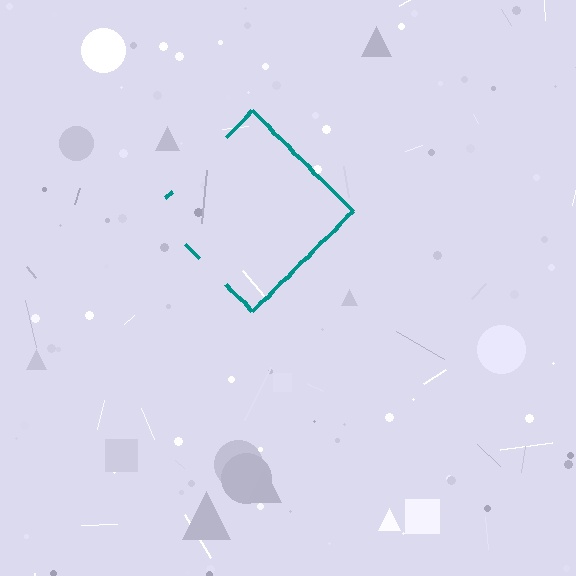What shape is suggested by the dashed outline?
The dashed outline suggests a diamond.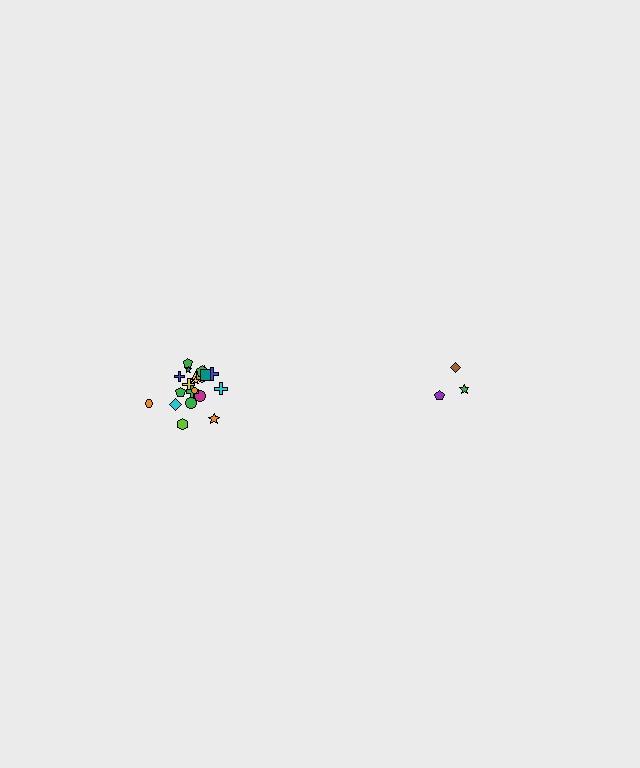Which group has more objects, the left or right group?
The left group.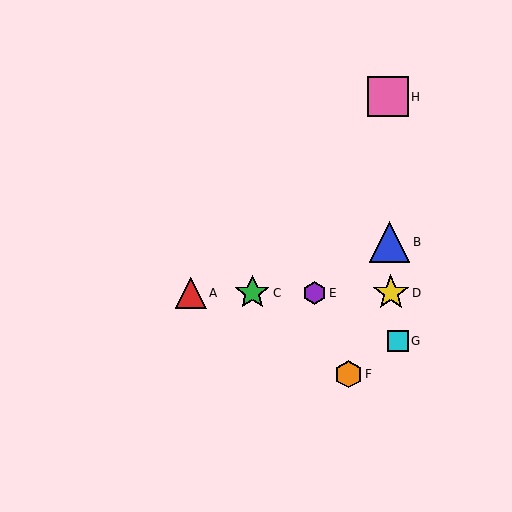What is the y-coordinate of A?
Object A is at y≈293.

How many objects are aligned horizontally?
4 objects (A, C, D, E) are aligned horizontally.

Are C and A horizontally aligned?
Yes, both are at y≈293.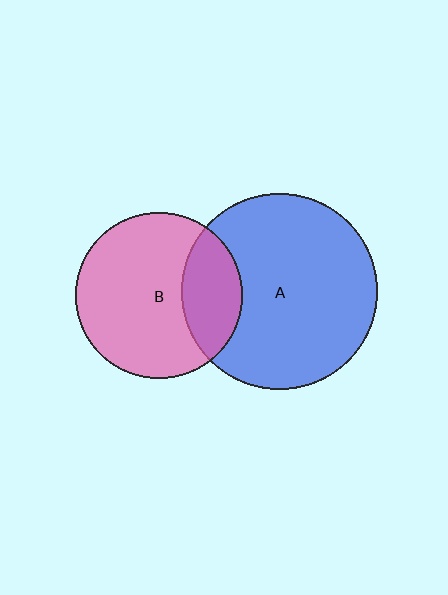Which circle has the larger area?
Circle A (blue).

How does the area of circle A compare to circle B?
Approximately 1.4 times.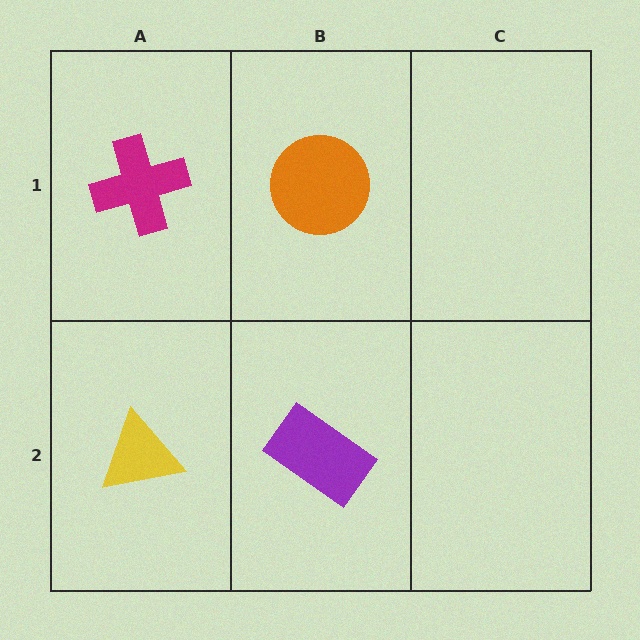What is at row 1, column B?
An orange circle.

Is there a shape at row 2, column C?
No, that cell is empty.